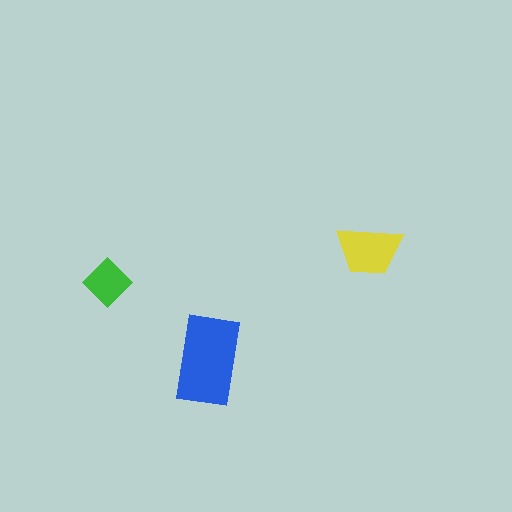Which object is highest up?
The yellow trapezoid is topmost.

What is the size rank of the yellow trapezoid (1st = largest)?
2nd.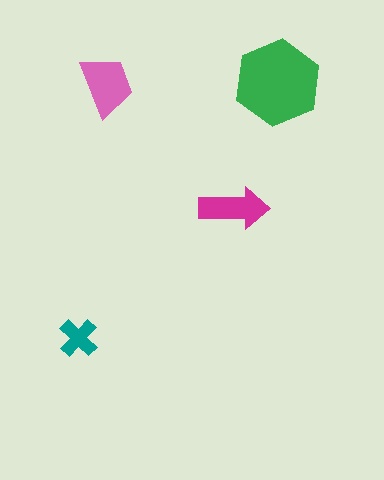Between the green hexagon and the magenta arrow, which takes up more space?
The green hexagon.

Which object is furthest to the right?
The green hexagon is rightmost.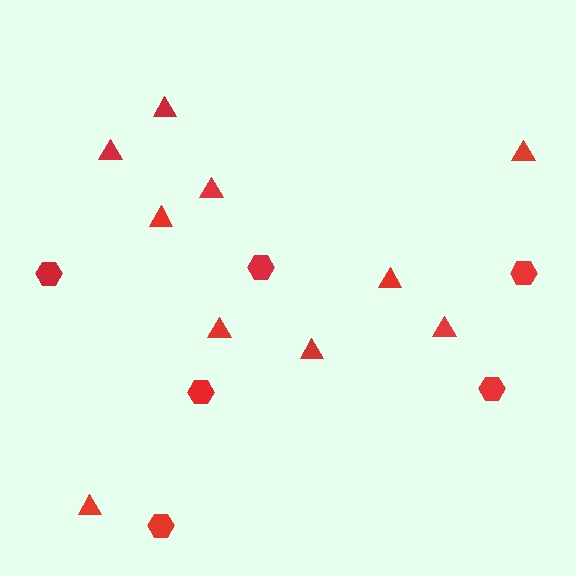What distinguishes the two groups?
There are 2 groups: one group of hexagons (6) and one group of triangles (10).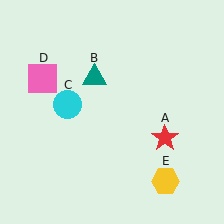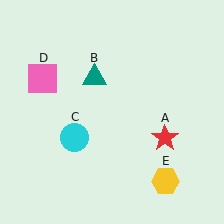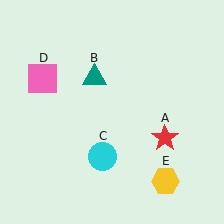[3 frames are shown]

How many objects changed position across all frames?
1 object changed position: cyan circle (object C).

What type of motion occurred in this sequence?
The cyan circle (object C) rotated counterclockwise around the center of the scene.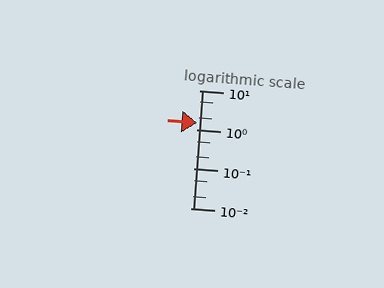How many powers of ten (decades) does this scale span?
The scale spans 3 decades, from 0.01 to 10.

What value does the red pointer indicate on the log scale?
The pointer indicates approximately 1.5.